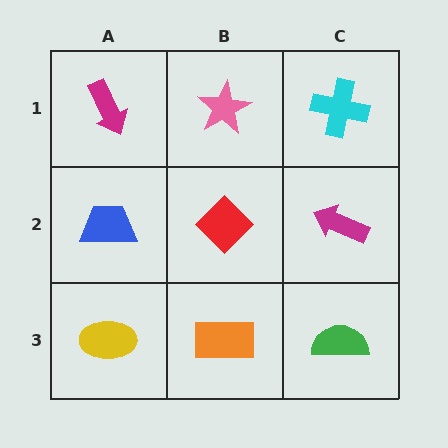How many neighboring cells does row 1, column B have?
3.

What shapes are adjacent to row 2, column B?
A pink star (row 1, column B), an orange rectangle (row 3, column B), a blue trapezoid (row 2, column A), a magenta arrow (row 2, column C).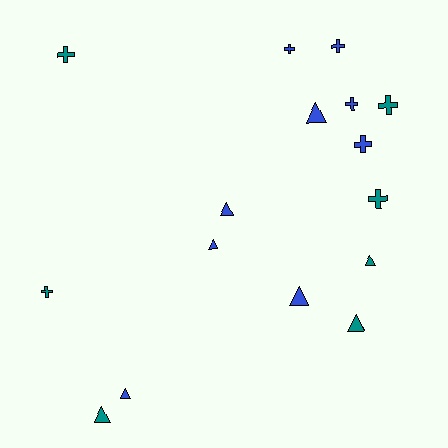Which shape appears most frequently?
Cross, with 8 objects.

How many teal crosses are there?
There are 4 teal crosses.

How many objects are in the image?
There are 16 objects.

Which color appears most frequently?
Blue, with 9 objects.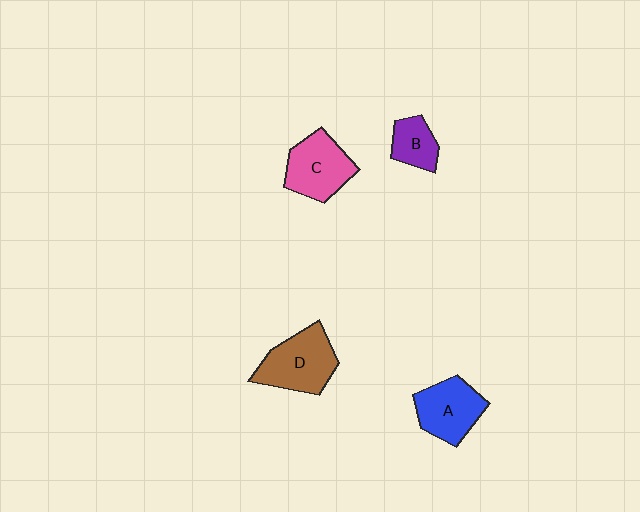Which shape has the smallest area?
Shape B (purple).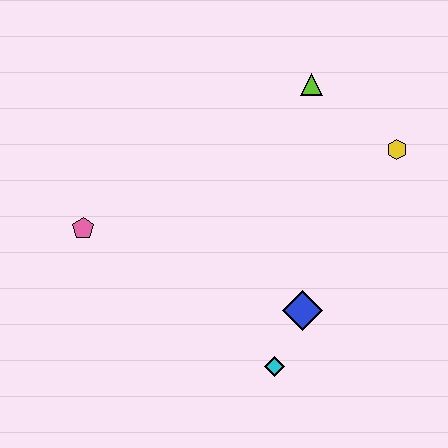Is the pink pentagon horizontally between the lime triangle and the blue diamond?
No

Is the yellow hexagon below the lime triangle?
Yes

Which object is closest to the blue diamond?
The cyan diamond is closest to the blue diamond.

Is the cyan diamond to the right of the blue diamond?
No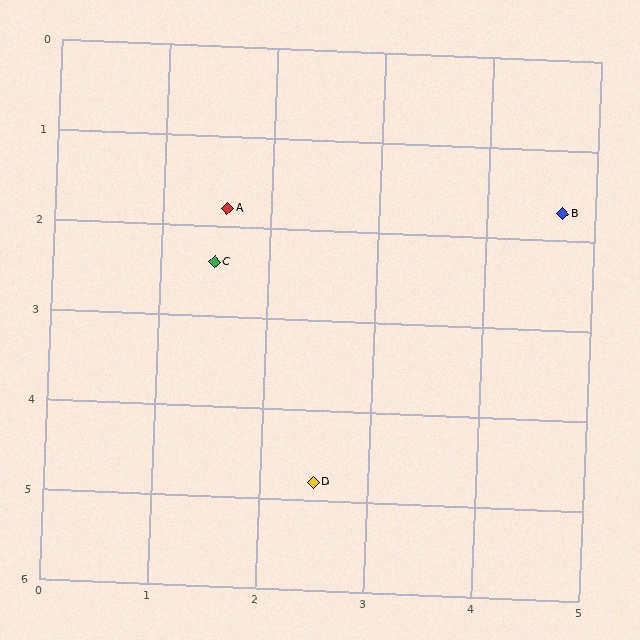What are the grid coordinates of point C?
Point C is at approximately (1.5, 2.4).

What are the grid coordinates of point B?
Point B is at approximately (4.7, 1.7).